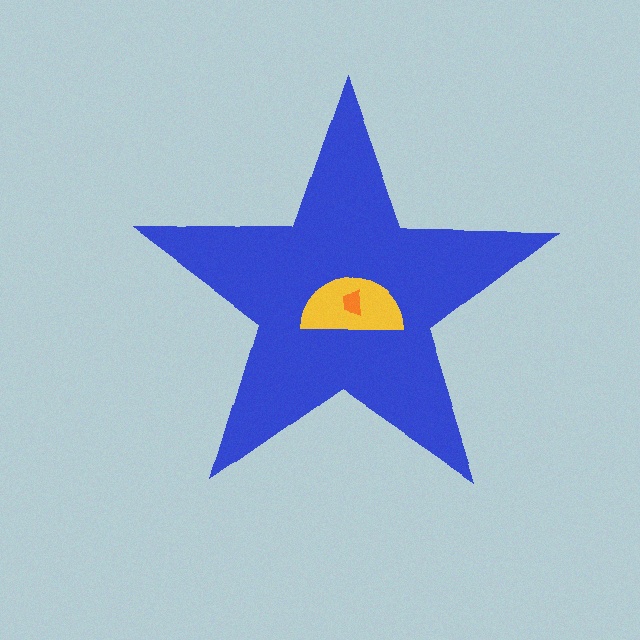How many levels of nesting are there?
3.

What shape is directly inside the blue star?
The yellow semicircle.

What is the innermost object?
The orange trapezoid.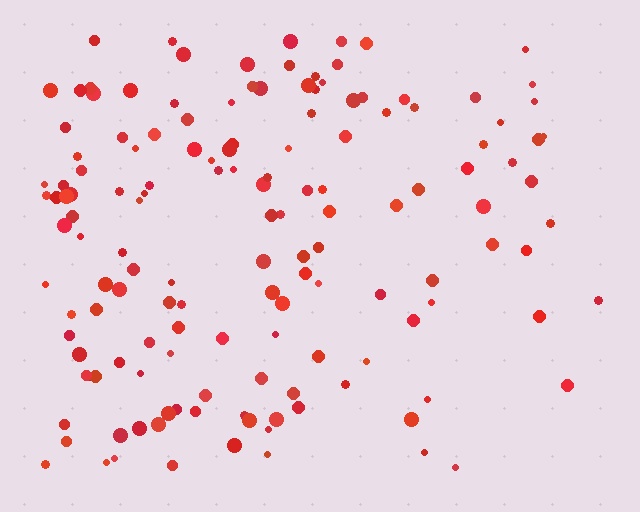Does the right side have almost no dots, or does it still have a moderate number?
Still a moderate number, just noticeably fewer than the left.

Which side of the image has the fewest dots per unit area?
The right.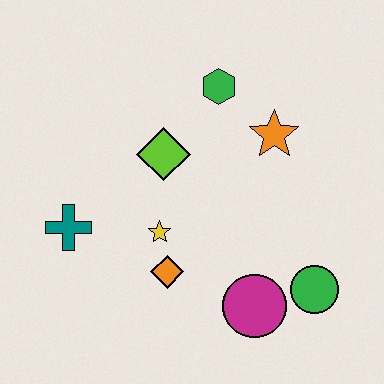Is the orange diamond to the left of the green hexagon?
Yes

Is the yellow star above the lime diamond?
No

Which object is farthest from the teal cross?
The green circle is farthest from the teal cross.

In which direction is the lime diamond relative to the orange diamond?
The lime diamond is above the orange diamond.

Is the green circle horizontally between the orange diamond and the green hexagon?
No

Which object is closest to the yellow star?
The orange diamond is closest to the yellow star.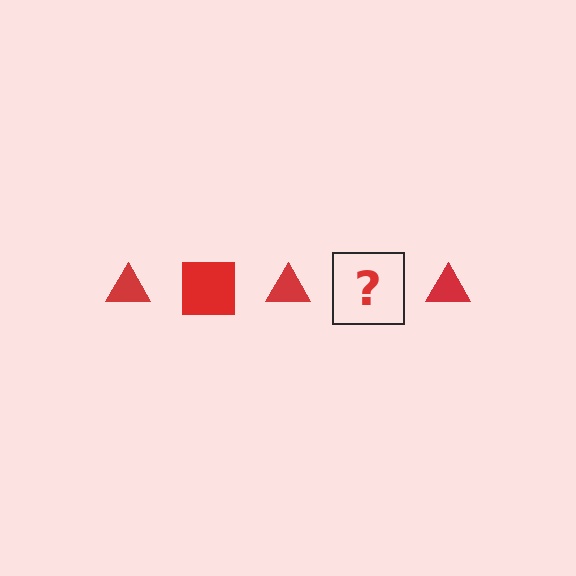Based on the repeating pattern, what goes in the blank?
The blank should be a red square.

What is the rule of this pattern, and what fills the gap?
The rule is that the pattern cycles through triangle, square shapes in red. The gap should be filled with a red square.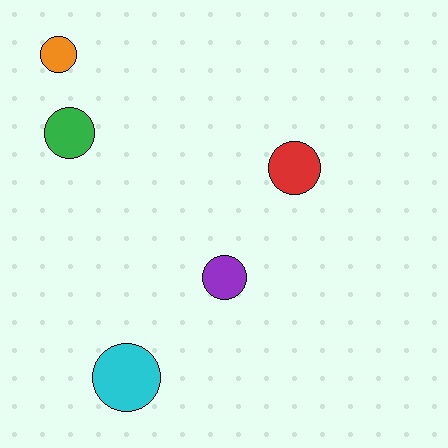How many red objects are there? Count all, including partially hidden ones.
There is 1 red object.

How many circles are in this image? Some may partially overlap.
There are 5 circles.